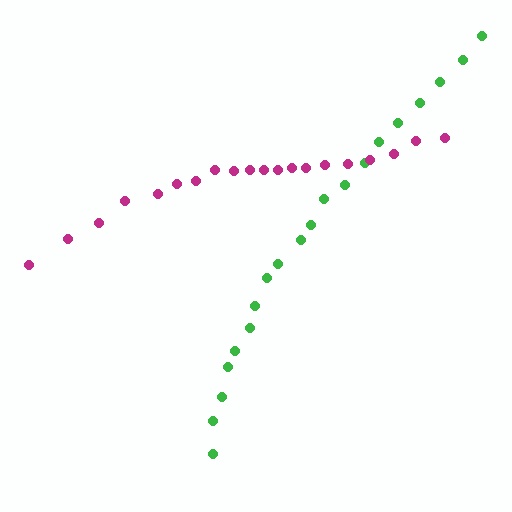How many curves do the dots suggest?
There are 2 distinct paths.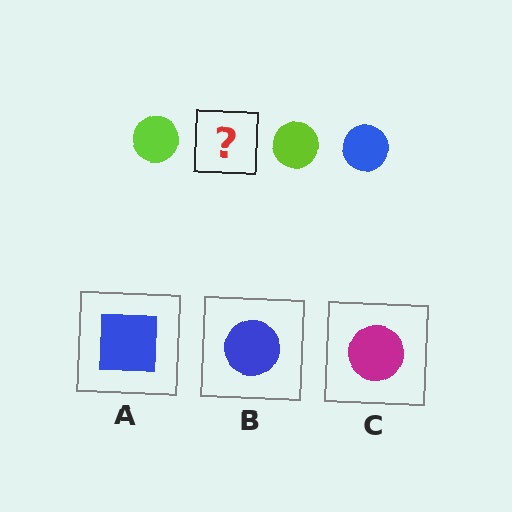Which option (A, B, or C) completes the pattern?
B.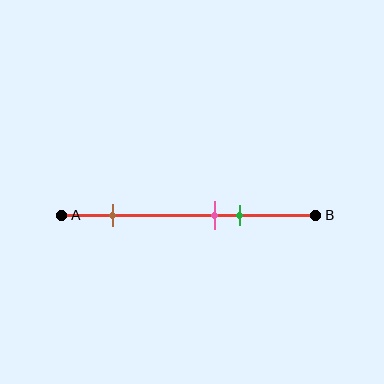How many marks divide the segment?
There are 3 marks dividing the segment.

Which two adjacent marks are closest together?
The pink and green marks are the closest adjacent pair.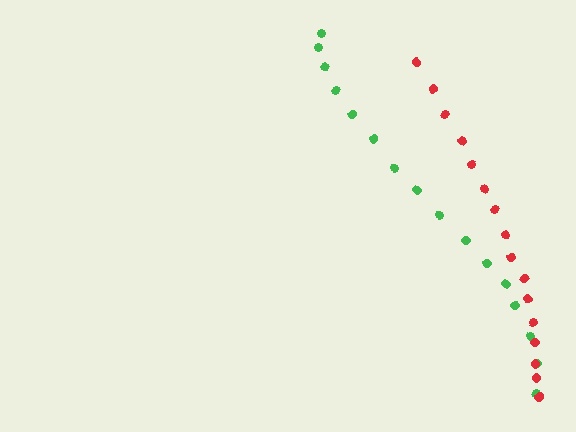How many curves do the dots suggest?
There are 2 distinct paths.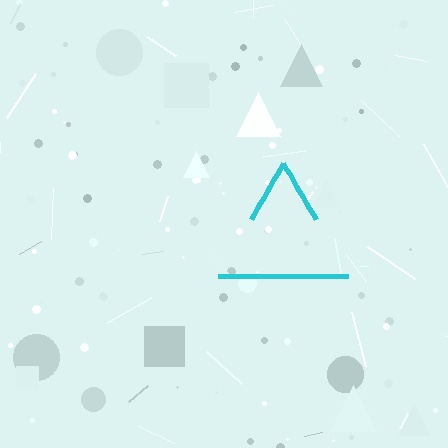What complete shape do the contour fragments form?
The contour fragments form a triangle.